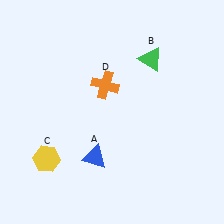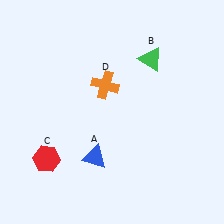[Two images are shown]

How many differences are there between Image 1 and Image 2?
There is 1 difference between the two images.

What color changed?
The hexagon (C) changed from yellow in Image 1 to red in Image 2.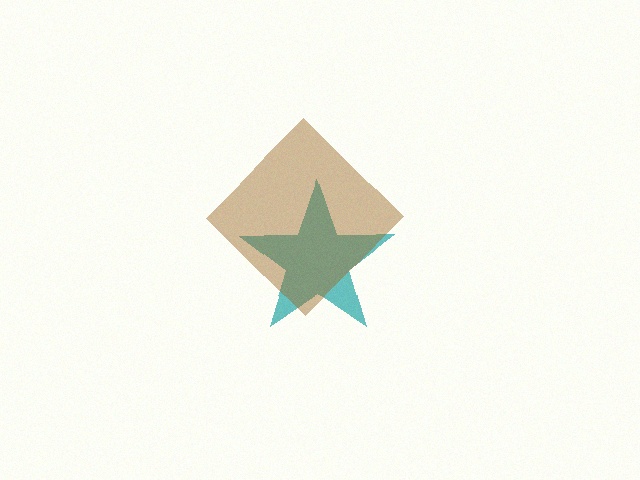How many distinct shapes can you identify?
There are 2 distinct shapes: a teal star, a brown diamond.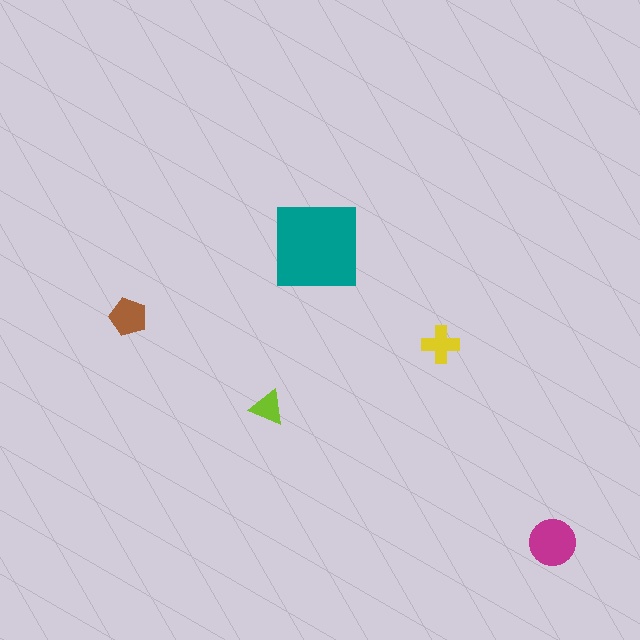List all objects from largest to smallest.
The teal square, the magenta circle, the brown pentagon, the yellow cross, the lime triangle.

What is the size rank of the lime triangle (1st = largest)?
5th.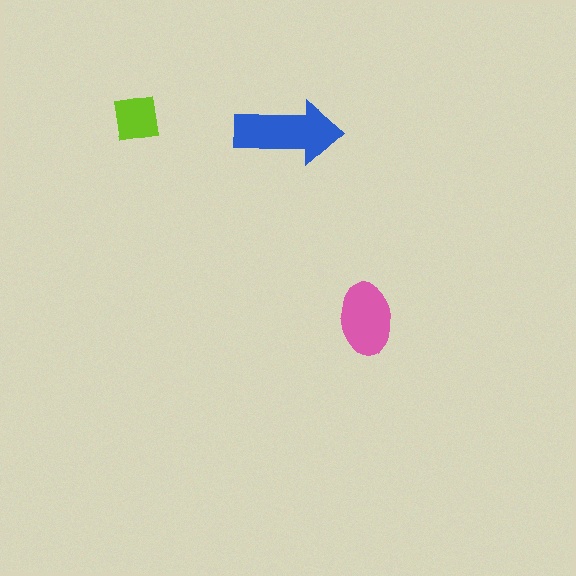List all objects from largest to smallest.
The blue arrow, the pink ellipse, the lime square.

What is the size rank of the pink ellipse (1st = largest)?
2nd.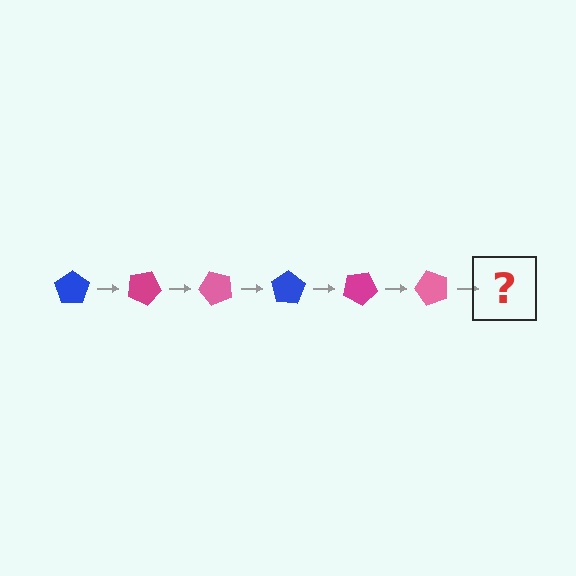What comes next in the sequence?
The next element should be a blue pentagon, rotated 150 degrees from the start.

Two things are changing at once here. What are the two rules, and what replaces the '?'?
The two rules are that it rotates 25 degrees each step and the color cycles through blue, magenta, and pink. The '?' should be a blue pentagon, rotated 150 degrees from the start.